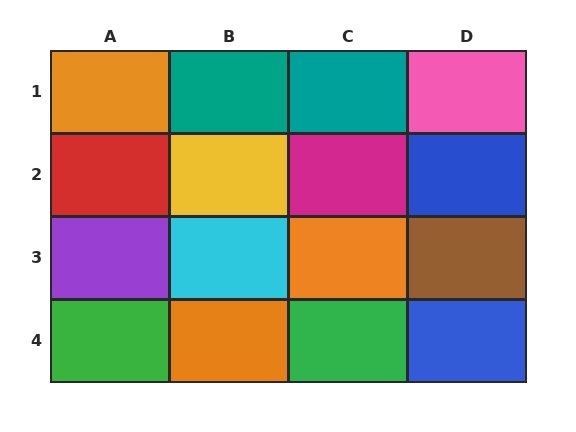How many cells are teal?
2 cells are teal.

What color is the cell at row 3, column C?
Orange.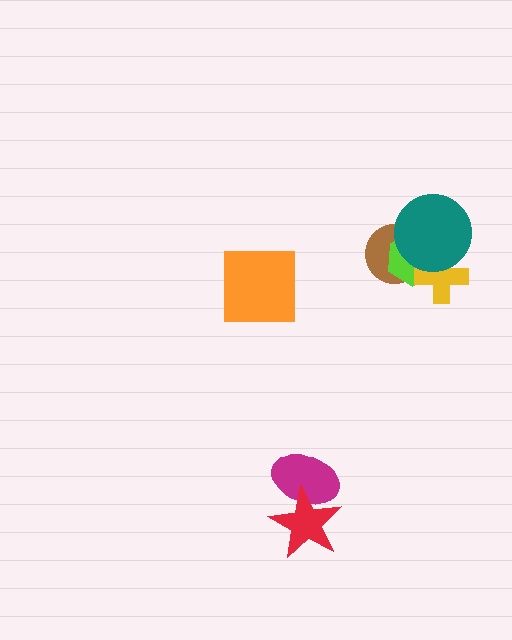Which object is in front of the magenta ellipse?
The red star is in front of the magenta ellipse.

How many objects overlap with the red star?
1 object overlaps with the red star.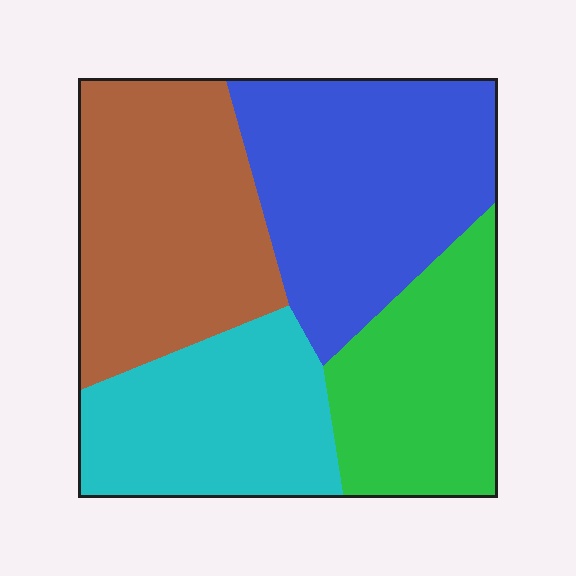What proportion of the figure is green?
Green covers about 20% of the figure.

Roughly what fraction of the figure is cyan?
Cyan covers about 20% of the figure.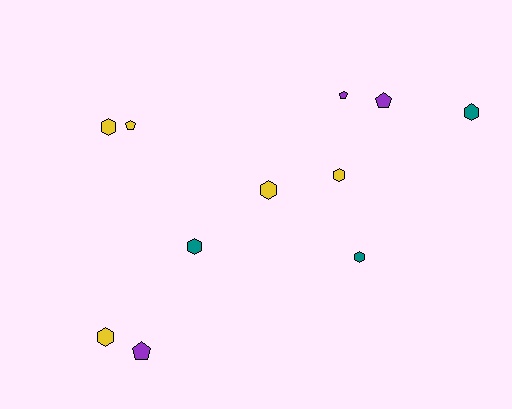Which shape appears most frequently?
Hexagon, with 7 objects.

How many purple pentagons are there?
There are 3 purple pentagons.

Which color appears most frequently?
Yellow, with 5 objects.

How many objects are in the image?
There are 11 objects.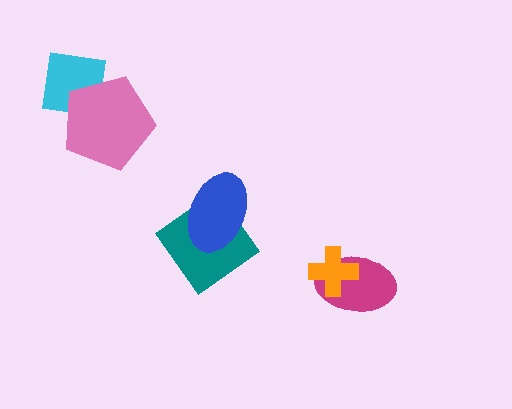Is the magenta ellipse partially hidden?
Yes, it is partially covered by another shape.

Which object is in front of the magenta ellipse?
The orange cross is in front of the magenta ellipse.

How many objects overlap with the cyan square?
1 object overlaps with the cyan square.